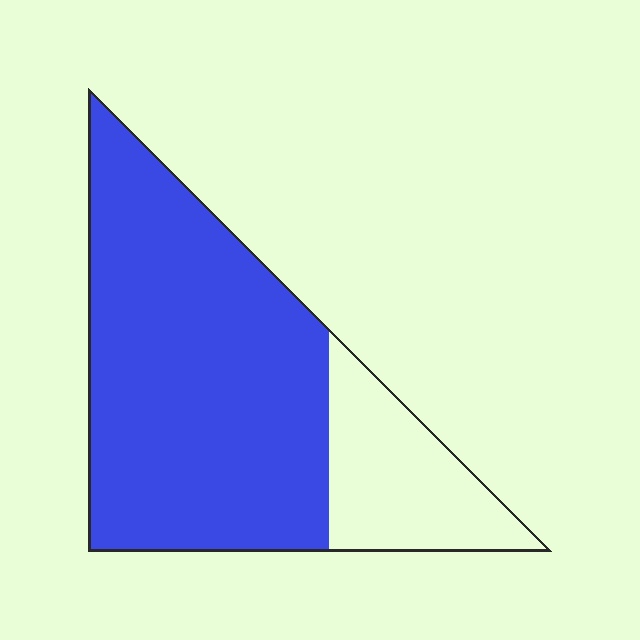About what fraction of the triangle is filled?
About three quarters (3/4).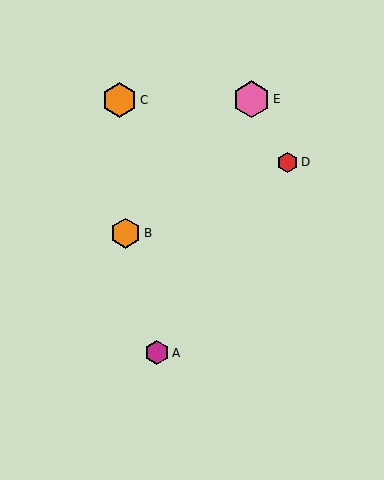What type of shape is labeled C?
Shape C is an orange hexagon.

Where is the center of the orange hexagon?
The center of the orange hexagon is at (126, 233).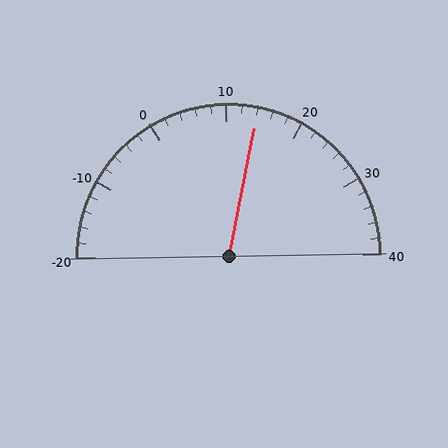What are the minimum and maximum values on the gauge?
The gauge ranges from -20 to 40.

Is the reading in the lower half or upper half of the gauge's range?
The reading is in the upper half of the range (-20 to 40).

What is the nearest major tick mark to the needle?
The nearest major tick mark is 10.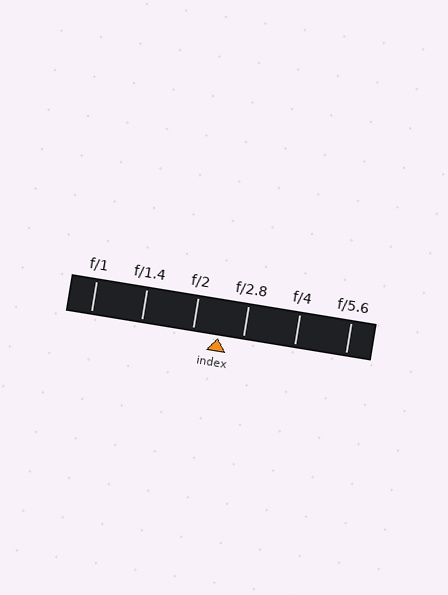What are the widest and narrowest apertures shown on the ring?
The widest aperture shown is f/1 and the narrowest is f/5.6.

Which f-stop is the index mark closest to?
The index mark is closest to f/2.8.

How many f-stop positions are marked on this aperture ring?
There are 6 f-stop positions marked.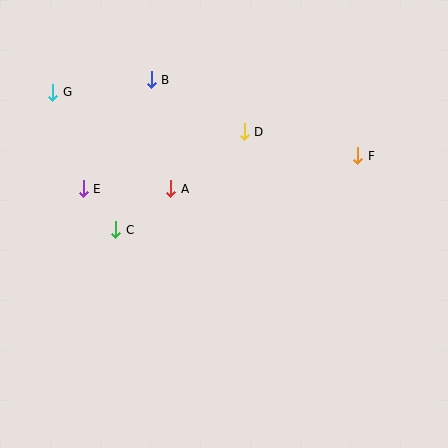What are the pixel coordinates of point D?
Point D is at (244, 132).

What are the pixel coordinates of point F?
Point F is at (358, 156).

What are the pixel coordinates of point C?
Point C is at (116, 230).